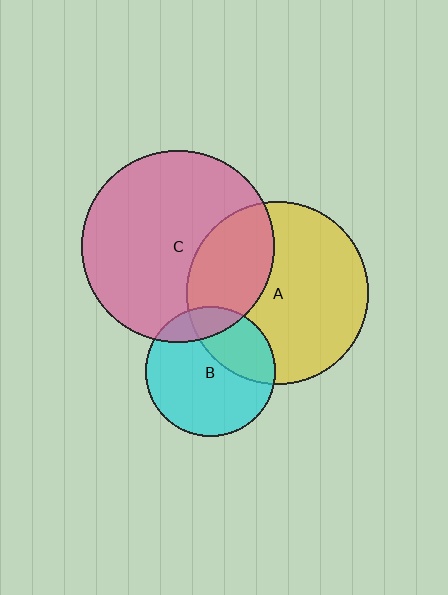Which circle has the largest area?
Circle C (pink).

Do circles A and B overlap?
Yes.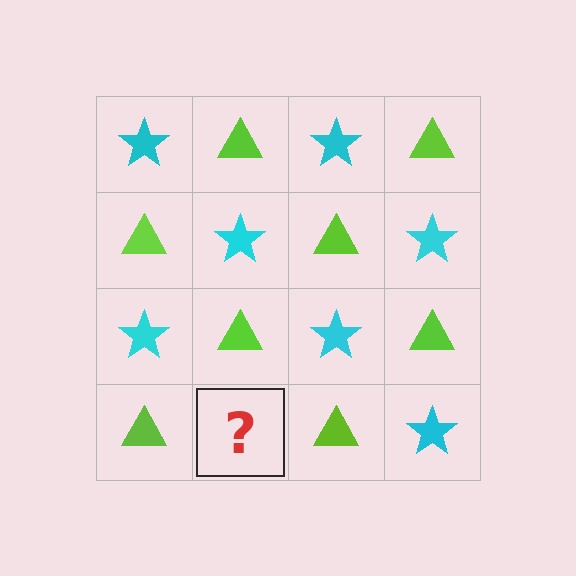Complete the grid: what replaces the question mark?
The question mark should be replaced with a cyan star.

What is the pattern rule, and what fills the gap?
The rule is that it alternates cyan star and lime triangle in a checkerboard pattern. The gap should be filled with a cyan star.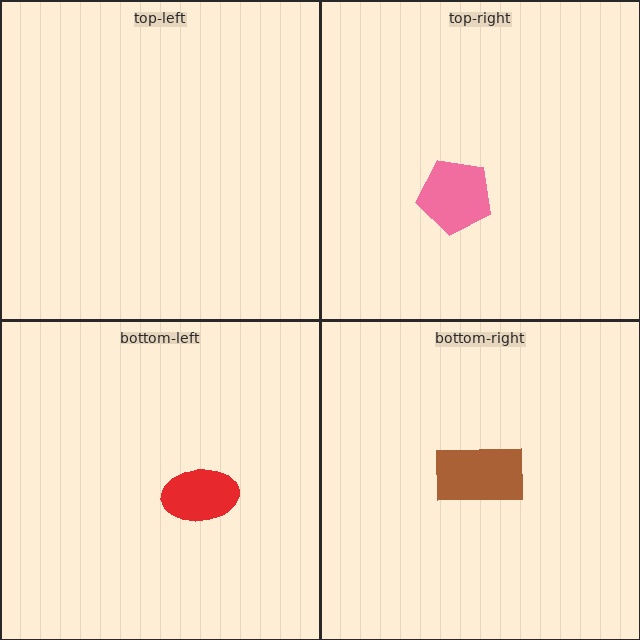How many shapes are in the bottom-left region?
1.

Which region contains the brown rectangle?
The bottom-right region.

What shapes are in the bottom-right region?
The brown rectangle.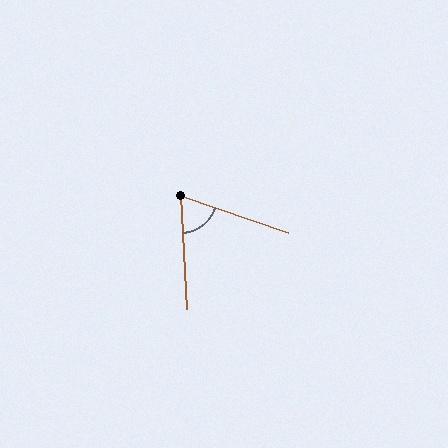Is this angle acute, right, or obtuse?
It is acute.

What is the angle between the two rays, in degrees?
Approximately 68 degrees.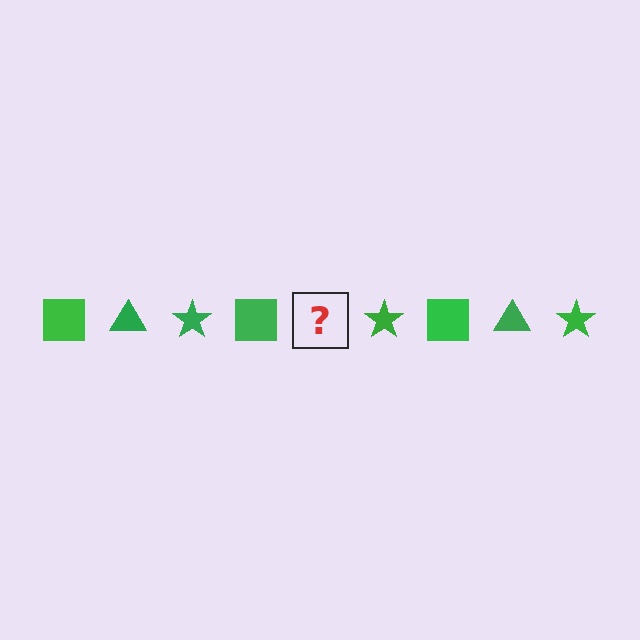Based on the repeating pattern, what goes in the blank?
The blank should be a green triangle.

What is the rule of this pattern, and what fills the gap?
The rule is that the pattern cycles through square, triangle, star shapes in green. The gap should be filled with a green triangle.